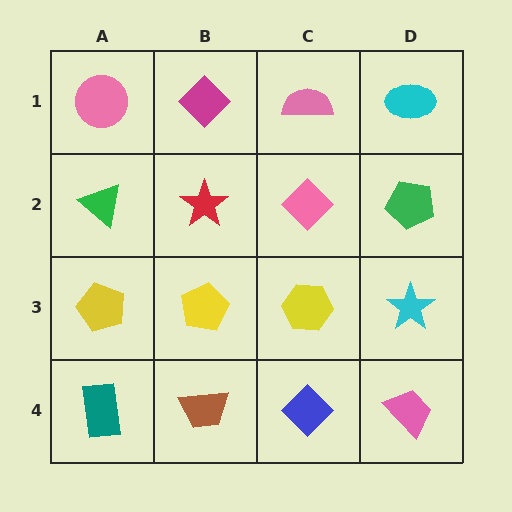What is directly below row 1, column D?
A green pentagon.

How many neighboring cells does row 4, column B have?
3.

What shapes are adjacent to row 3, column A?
A green triangle (row 2, column A), a teal rectangle (row 4, column A), a yellow pentagon (row 3, column B).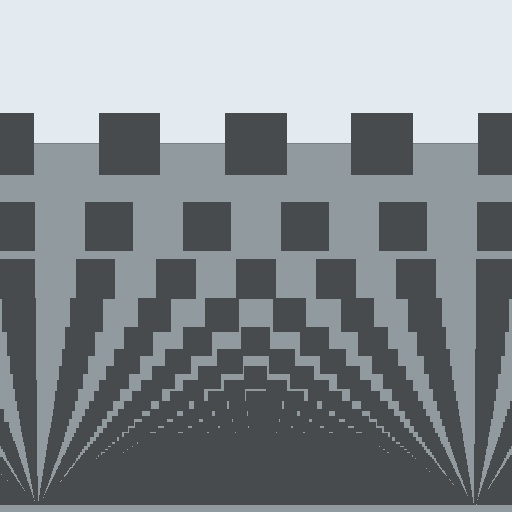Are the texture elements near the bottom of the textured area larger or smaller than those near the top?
Smaller. The gradient is inverted — elements near the bottom are smaller and denser.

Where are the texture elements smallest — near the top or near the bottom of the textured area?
Near the bottom.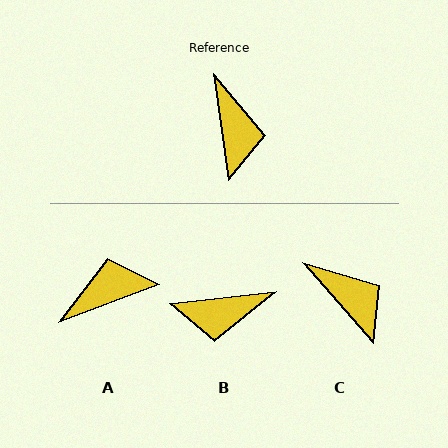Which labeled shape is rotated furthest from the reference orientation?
A, about 103 degrees away.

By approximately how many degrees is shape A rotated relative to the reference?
Approximately 103 degrees counter-clockwise.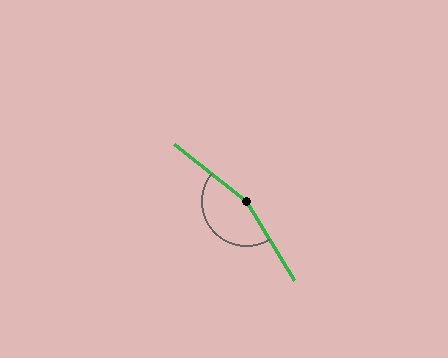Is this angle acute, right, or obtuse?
It is obtuse.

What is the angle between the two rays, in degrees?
Approximately 159 degrees.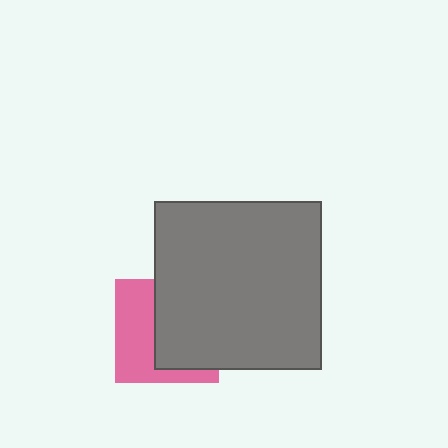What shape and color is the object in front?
The object in front is a gray square.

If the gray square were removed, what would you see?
You would see the complete pink square.